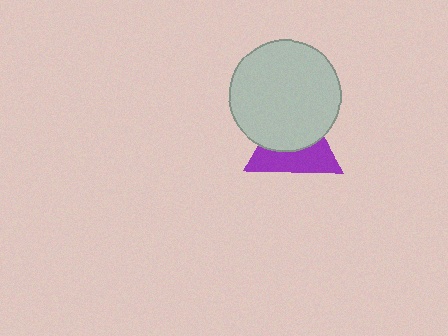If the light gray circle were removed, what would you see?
You would see the complete purple triangle.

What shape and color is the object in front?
The object in front is a light gray circle.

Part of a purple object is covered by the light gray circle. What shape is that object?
It is a triangle.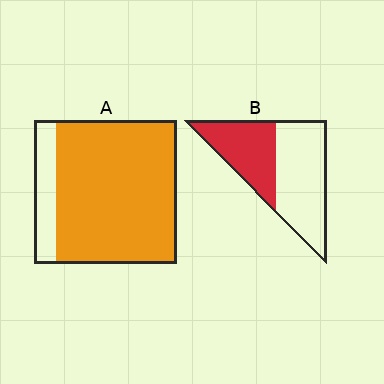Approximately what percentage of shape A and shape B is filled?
A is approximately 85% and B is approximately 40%.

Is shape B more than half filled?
No.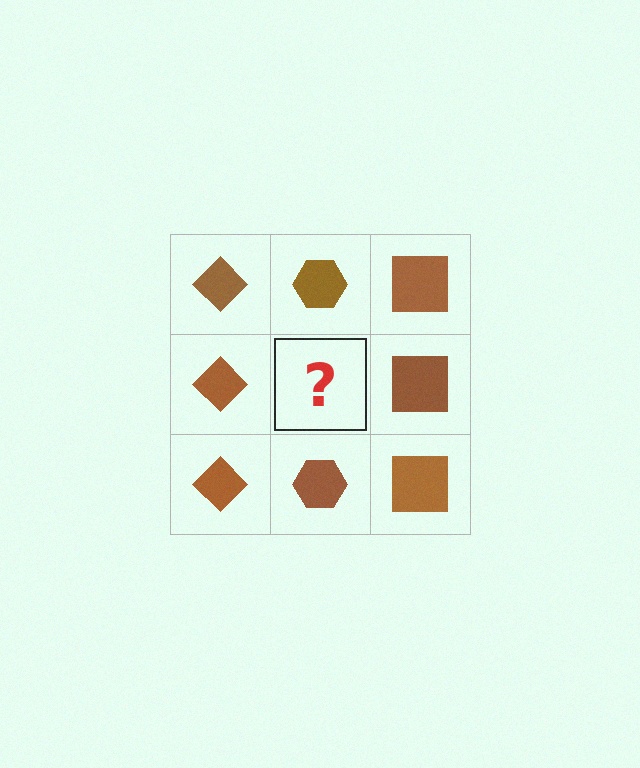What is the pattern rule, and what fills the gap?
The rule is that each column has a consistent shape. The gap should be filled with a brown hexagon.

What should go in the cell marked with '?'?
The missing cell should contain a brown hexagon.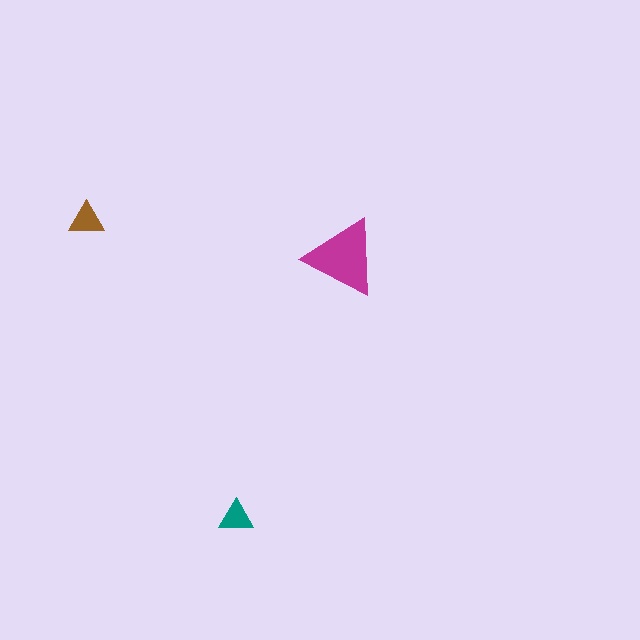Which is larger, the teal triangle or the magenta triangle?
The magenta one.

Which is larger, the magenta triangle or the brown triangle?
The magenta one.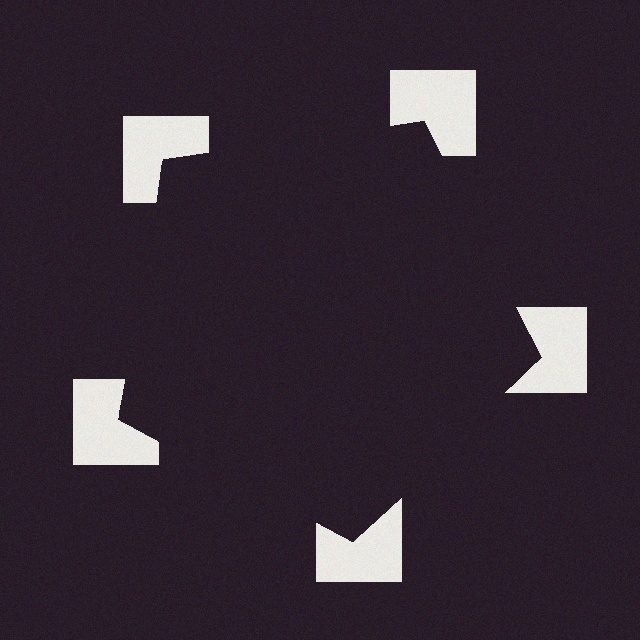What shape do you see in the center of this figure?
An illusory pentagon — its edges are inferred from the aligned wedge cuts in the notched squares, not physically drawn.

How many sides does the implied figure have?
5 sides.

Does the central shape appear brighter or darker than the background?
It typically appears slightly darker than the background, even though no actual brightness change is drawn.